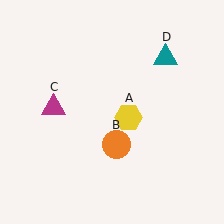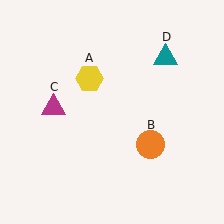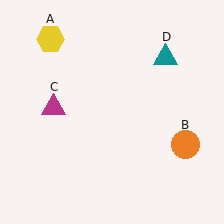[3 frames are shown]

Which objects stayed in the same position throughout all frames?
Magenta triangle (object C) and teal triangle (object D) remained stationary.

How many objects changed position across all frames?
2 objects changed position: yellow hexagon (object A), orange circle (object B).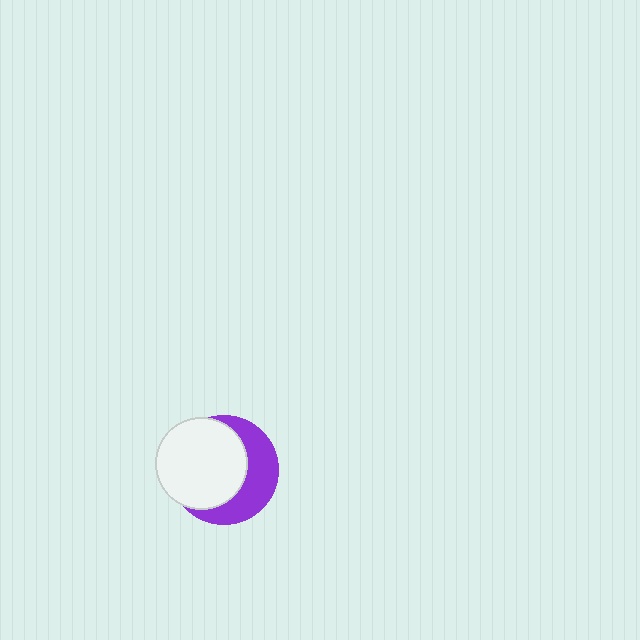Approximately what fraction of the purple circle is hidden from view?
Roughly 59% of the purple circle is hidden behind the white circle.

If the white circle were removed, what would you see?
You would see the complete purple circle.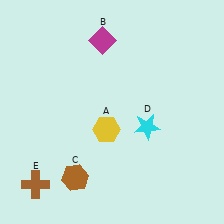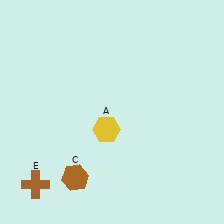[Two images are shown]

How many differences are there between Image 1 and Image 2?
There are 2 differences between the two images.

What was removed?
The magenta diamond (B), the cyan star (D) were removed in Image 2.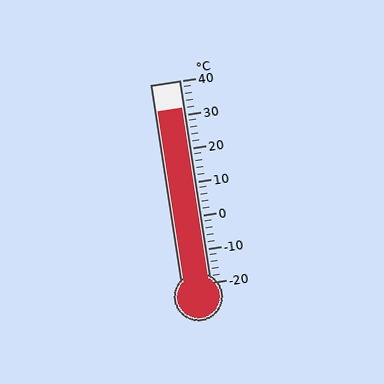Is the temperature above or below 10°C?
The temperature is above 10°C.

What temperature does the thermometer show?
The thermometer shows approximately 32°C.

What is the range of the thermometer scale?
The thermometer scale ranges from -20°C to 40°C.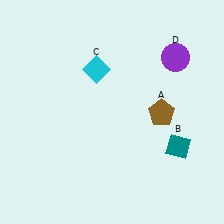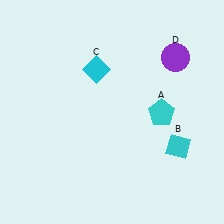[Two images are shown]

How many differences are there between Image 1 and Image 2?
There are 2 differences between the two images.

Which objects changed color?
A changed from brown to cyan. B changed from teal to cyan.